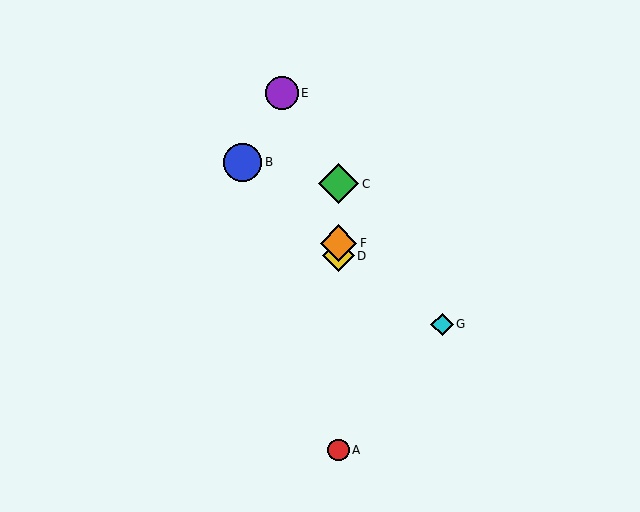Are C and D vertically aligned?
Yes, both are at x≈339.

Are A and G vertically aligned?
No, A is at x≈339 and G is at x≈442.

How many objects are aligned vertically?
4 objects (A, C, D, F) are aligned vertically.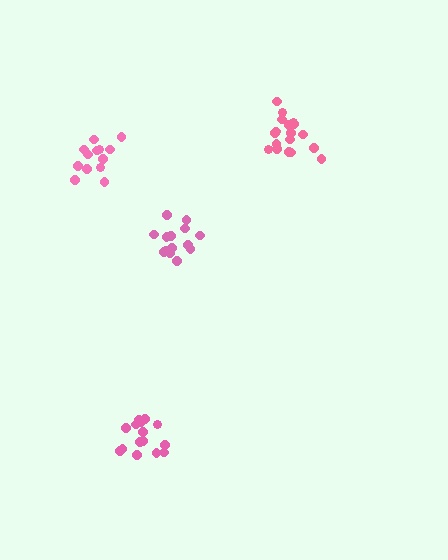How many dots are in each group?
Group 1: 13 dots, Group 2: 15 dots, Group 3: 18 dots, Group 4: 14 dots (60 total).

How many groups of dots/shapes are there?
There are 4 groups.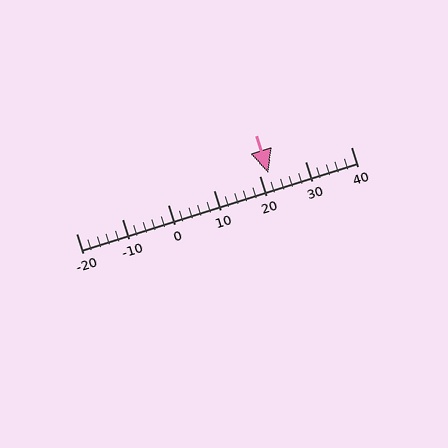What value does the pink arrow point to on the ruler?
The pink arrow points to approximately 22.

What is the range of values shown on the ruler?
The ruler shows values from -20 to 40.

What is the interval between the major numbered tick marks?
The major tick marks are spaced 10 units apart.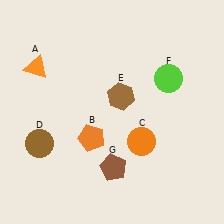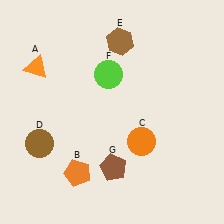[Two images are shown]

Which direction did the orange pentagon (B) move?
The orange pentagon (B) moved down.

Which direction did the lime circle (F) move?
The lime circle (F) moved left.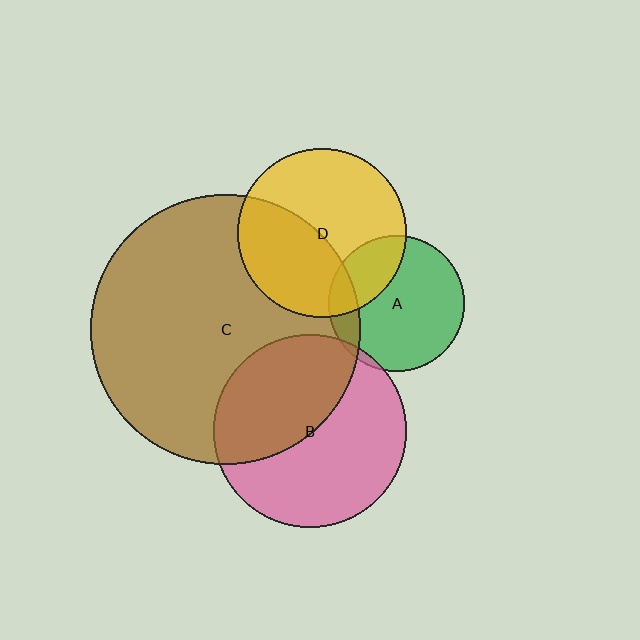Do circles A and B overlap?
Yes.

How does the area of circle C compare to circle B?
Approximately 2.0 times.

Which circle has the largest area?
Circle C (brown).